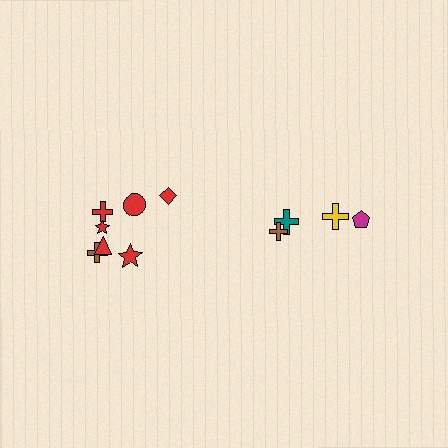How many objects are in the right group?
There are 4 objects.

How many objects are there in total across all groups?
There are 11 objects.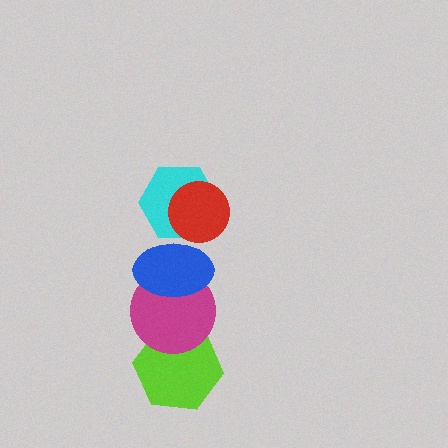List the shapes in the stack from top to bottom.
From top to bottom: the red circle, the cyan hexagon, the blue ellipse, the magenta circle, the lime hexagon.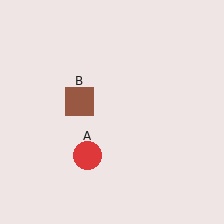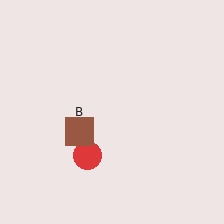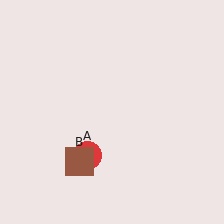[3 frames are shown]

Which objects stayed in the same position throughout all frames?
Red circle (object A) remained stationary.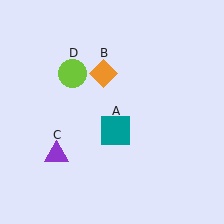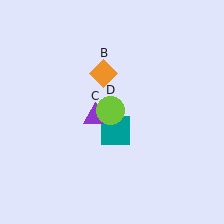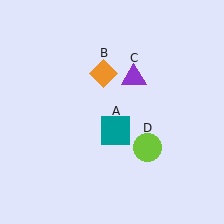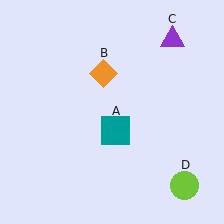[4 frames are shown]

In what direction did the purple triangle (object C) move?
The purple triangle (object C) moved up and to the right.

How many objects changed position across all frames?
2 objects changed position: purple triangle (object C), lime circle (object D).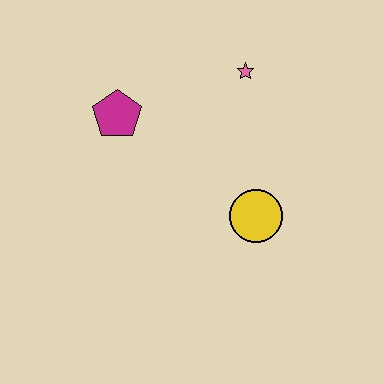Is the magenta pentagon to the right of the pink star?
No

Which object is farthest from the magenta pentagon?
The yellow circle is farthest from the magenta pentagon.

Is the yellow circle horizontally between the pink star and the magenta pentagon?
No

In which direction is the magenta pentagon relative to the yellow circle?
The magenta pentagon is to the left of the yellow circle.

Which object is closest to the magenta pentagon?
The pink star is closest to the magenta pentagon.